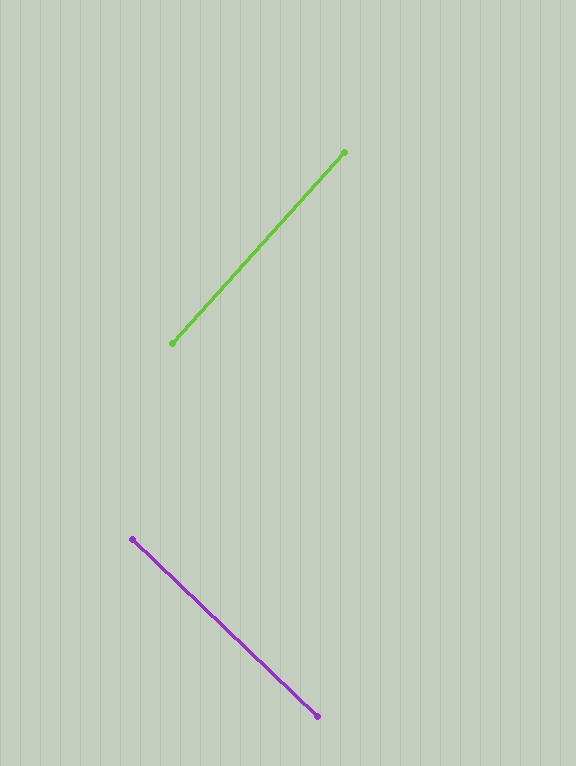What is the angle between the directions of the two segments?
Approximately 88 degrees.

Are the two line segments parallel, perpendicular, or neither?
Perpendicular — they meet at approximately 88°.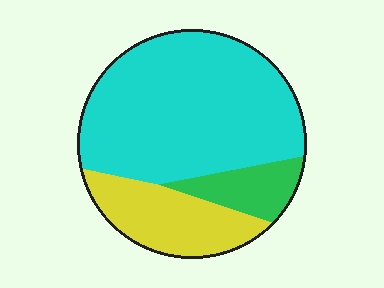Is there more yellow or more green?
Yellow.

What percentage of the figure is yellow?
Yellow covers roughly 25% of the figure.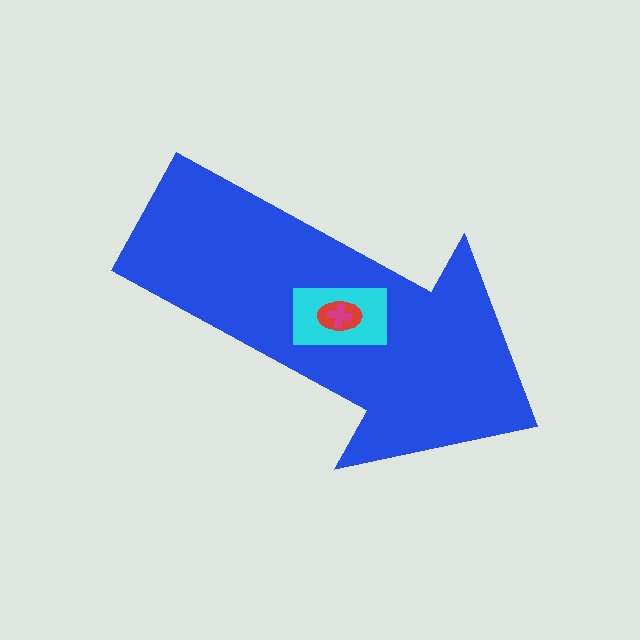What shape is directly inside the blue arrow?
The cyan rectangle.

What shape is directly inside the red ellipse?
The magenta cross.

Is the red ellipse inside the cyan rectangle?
Yes.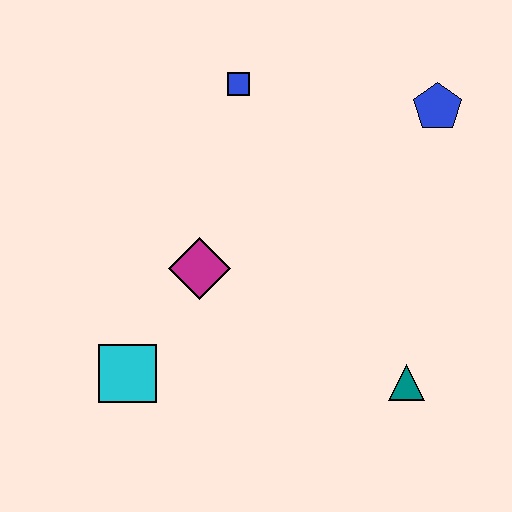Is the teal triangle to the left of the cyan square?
No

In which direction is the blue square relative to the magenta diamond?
The blue square is above the magenta diamond.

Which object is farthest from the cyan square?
The blue pentagon is farthest from the cyan square.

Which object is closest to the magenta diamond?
The cyan square is closest to the magenta diamond.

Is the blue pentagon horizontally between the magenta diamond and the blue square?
No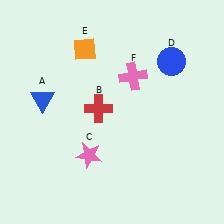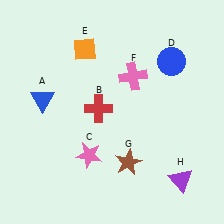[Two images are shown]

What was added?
A brown star (G), a purple triangle (H) were added in Image 2.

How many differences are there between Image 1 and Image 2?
There are 2 differences between the two images.